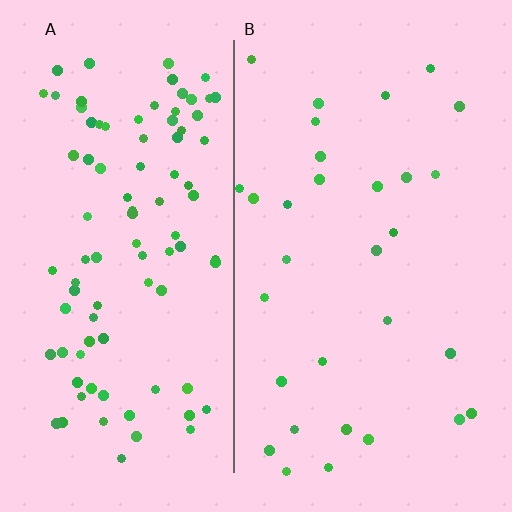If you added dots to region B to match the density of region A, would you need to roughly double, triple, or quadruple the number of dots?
Approximately triple.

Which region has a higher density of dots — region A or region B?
A (the left).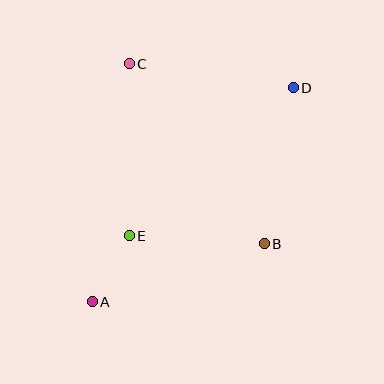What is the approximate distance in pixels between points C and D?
The distance between C and D is approximately 165 pixels.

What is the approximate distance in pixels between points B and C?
The distance between B and C is approximately 225 pixels.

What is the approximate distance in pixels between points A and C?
The distance between A and C is approximately 241 pixels.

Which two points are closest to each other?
Points A and E are closest to each other.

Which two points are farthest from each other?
Points A and D are farthest from each other.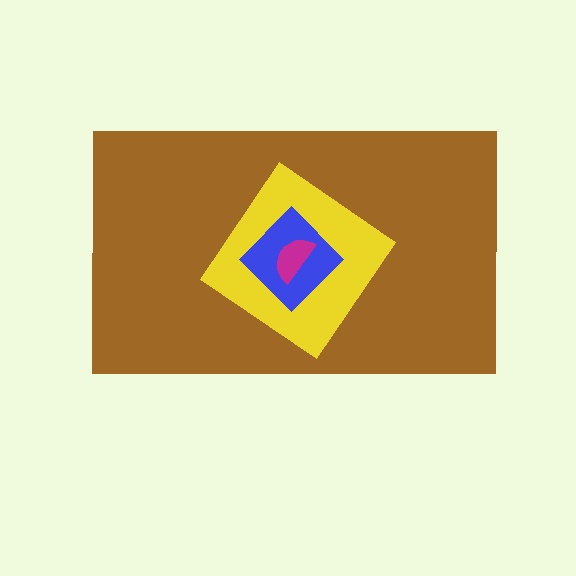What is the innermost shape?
The magenta semicircle.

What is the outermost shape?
The brown rectangle.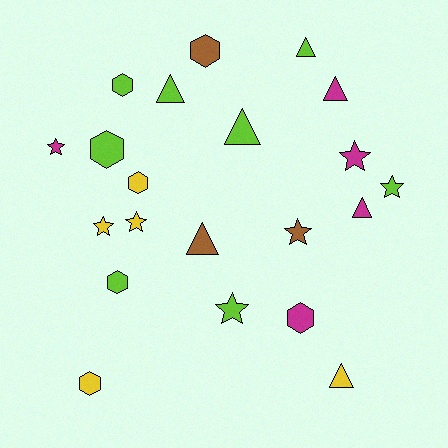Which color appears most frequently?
Lime, with 8 objects.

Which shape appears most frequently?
Star, with 7 objects.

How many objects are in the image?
There are 21 objects.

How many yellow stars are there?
There are 2 yellow stars.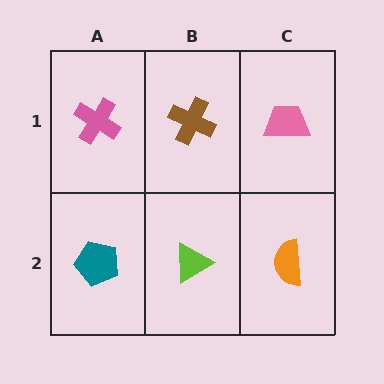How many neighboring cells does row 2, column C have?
2.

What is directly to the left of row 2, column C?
A lime triangle.